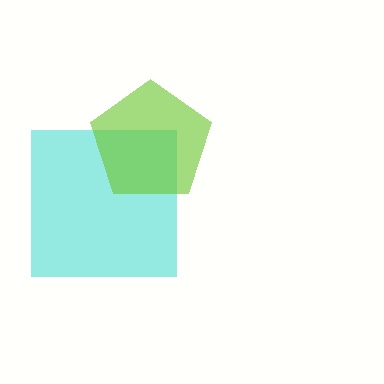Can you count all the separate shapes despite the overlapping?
Yes, there are 2 separate shapes.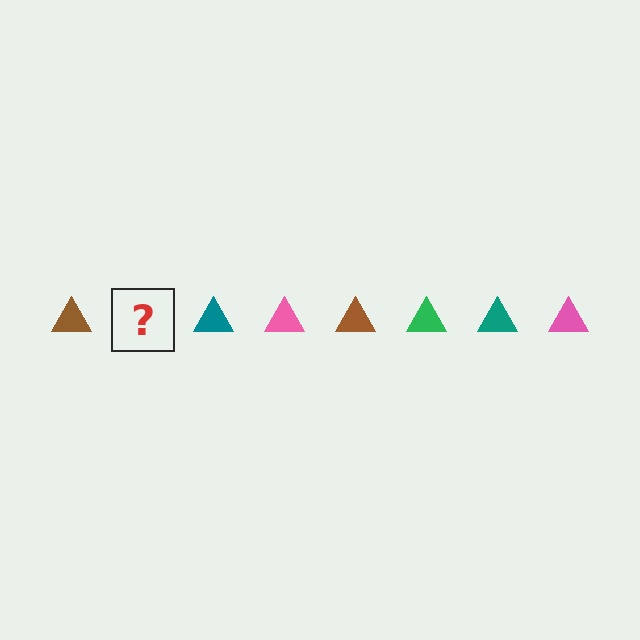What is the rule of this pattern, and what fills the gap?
The rule is that the pattern cycles through brown, green, teal, pink triangles. The gap should be filled with a green triangle.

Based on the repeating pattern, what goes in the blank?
The blank should be a green triangle.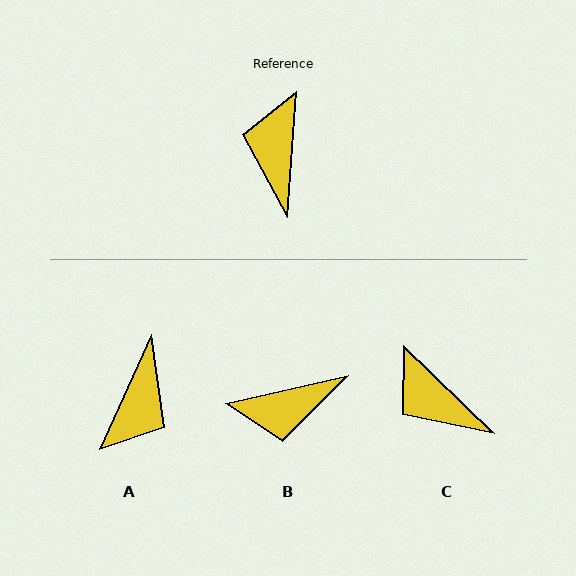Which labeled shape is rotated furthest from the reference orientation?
A, about 160 degrees away.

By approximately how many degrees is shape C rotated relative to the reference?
Approximately 50 degrees counter-clockwise.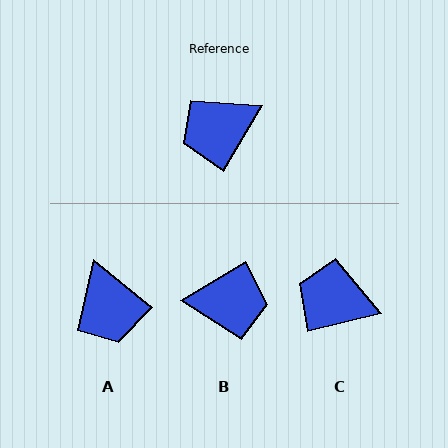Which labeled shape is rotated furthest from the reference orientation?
B, about 152 degrees away.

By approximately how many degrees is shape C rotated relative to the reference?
Approximately 46 degrees clockwise.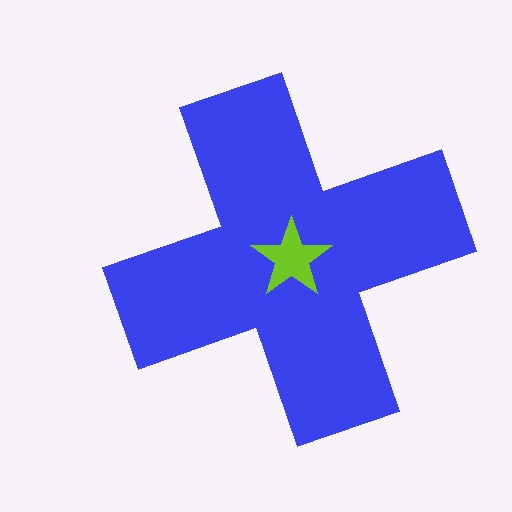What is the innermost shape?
The lime star.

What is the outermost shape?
The blue cross.